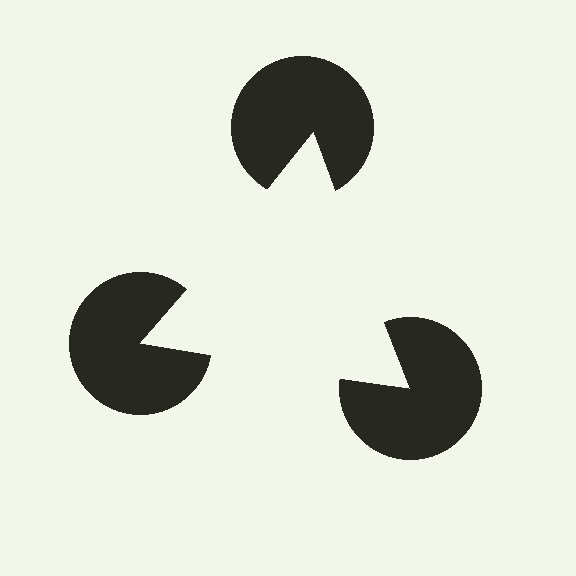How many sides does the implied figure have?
3 sides.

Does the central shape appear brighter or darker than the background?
It typically appears slightly brighter than the background, even though no actual brightness change is drawn.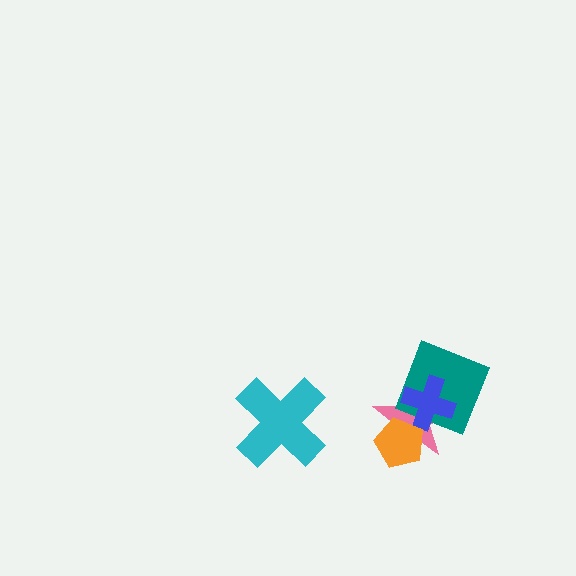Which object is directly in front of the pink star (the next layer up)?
The teal square is directly in front of the pink star.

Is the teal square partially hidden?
Yes, it is partially covered by another shape.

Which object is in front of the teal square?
The blue cross is in front of the teal square.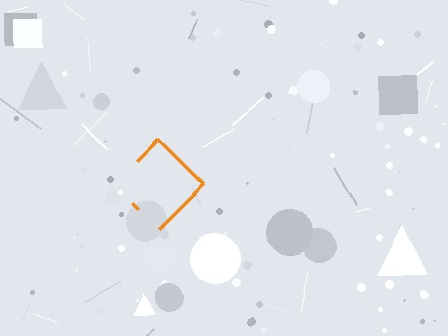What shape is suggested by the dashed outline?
The dashed outline suggests a diamond.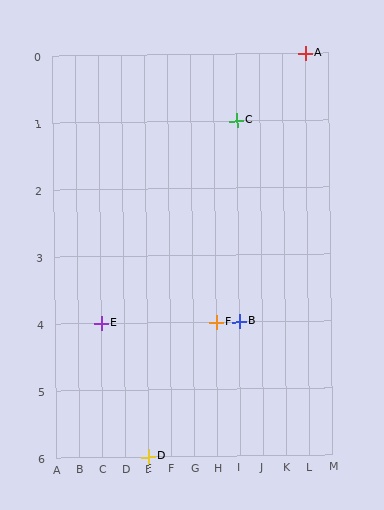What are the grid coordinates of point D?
Point D is at grid coordinates (E, 6).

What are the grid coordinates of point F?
Point F is at grid coordinates (H, 4).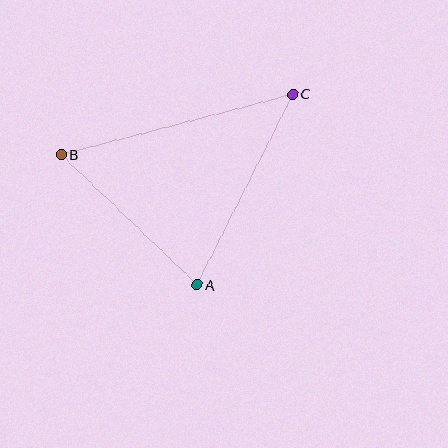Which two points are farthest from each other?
Points B and C are farthest from each other.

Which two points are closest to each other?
Points A and B are closest to each other.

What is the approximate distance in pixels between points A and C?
The distance between A and C is approximately 213 pixels.